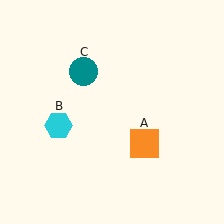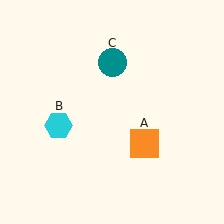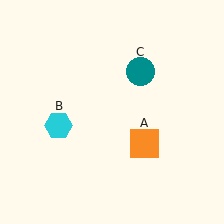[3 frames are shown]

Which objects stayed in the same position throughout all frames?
Orange square (object A) and cyan hexagon (object B) remained stationary.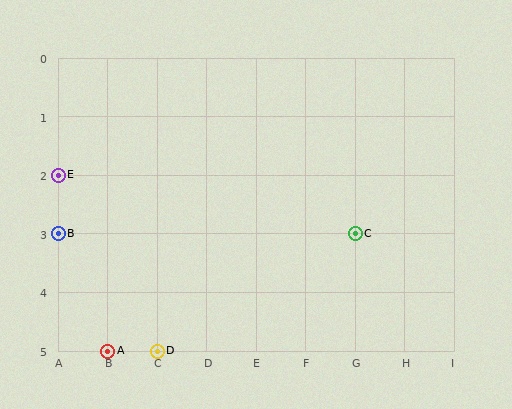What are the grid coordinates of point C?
Point C is at grid coordinates (G, 3).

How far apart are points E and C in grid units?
Points E and C are 6 columns and 1 row apart (about 6.1 grid units diagonally).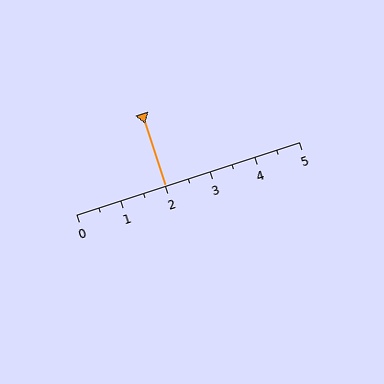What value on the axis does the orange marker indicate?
The marker indicates approximately 2.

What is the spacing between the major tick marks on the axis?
The major ticks are spaced 1 apart.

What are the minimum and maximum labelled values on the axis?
The axis runs from 0 to 5.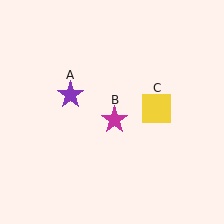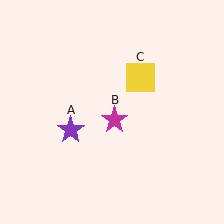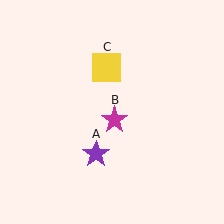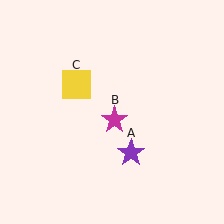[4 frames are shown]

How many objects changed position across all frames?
2 objects changed position: purple star (object A), yellow square (object C).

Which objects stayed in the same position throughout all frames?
Magenta star (object B) remained stationary.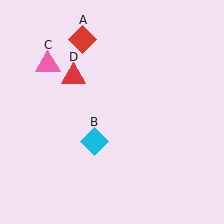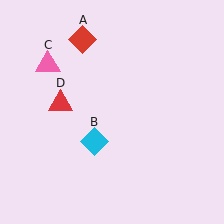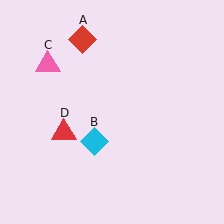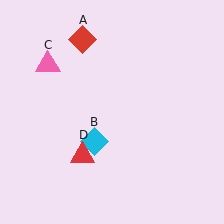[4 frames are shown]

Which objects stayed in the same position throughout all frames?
Red diamond (object A) and cyan diamond (object B) and pink triangle (object C) remained stationary.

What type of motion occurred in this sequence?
The red triangle (object D) rotated counterclockwise around the center of the scene.